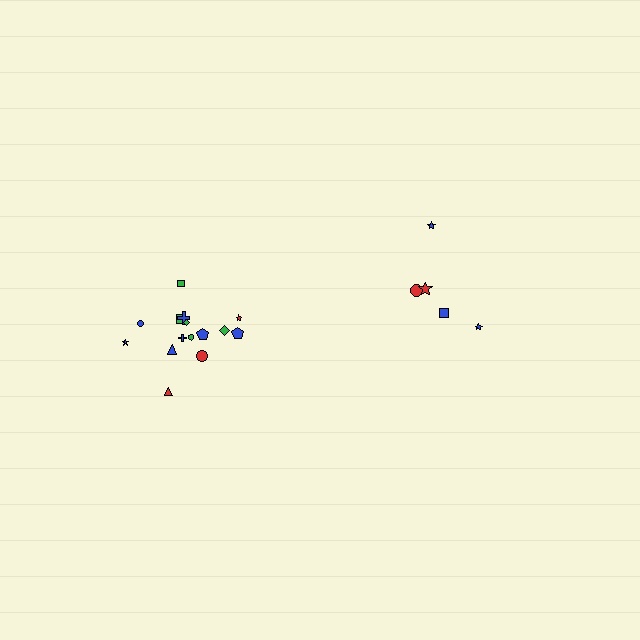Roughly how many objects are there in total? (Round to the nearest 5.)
Roughly 20 objects in total.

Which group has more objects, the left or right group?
The left group.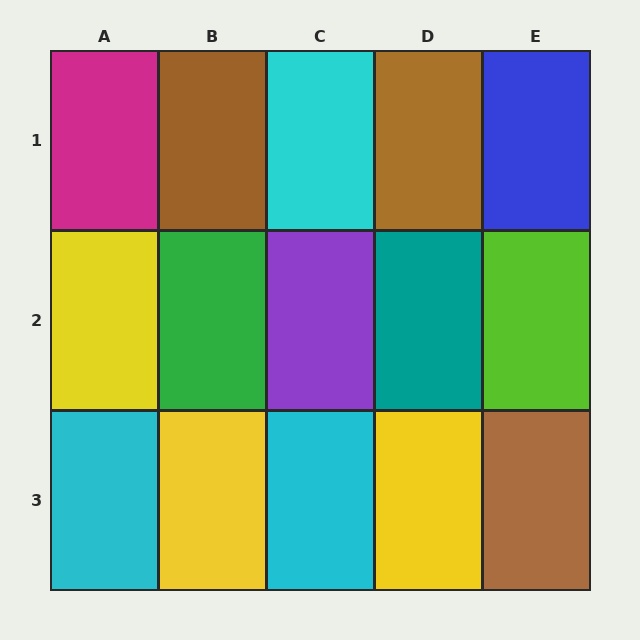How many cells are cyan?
3 cells are cyan.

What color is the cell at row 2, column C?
Purple.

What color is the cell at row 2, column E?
Lime.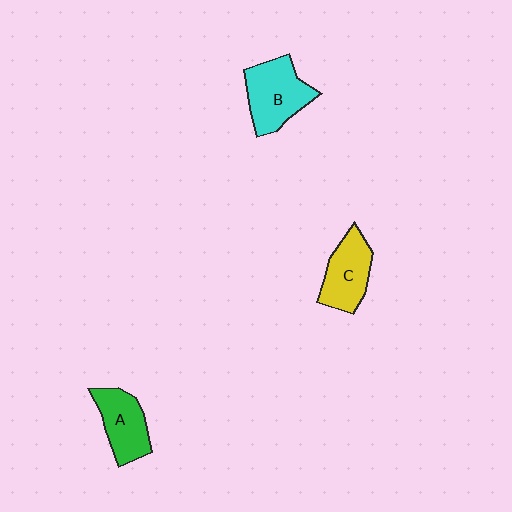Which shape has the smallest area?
Shape A (green).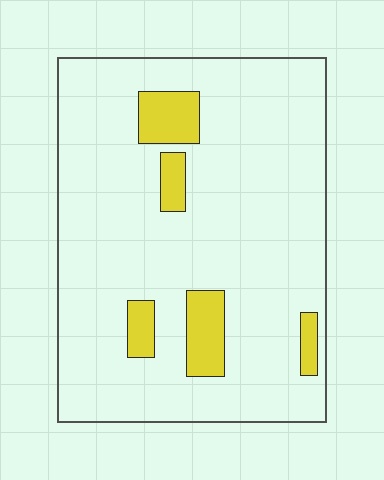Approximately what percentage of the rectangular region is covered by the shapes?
Approximately 10%.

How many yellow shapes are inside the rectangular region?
5.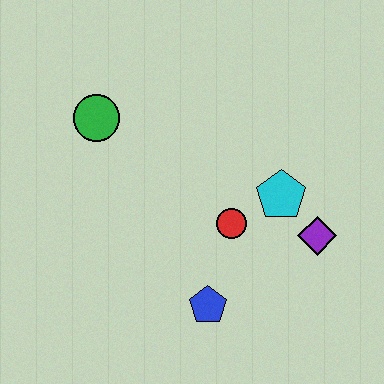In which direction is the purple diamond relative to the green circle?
The purple diamond is to the right of the green circle.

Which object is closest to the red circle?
The cyan pentagon is closest to the red circle.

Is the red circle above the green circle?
No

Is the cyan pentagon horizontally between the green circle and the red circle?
No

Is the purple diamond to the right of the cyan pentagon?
Yes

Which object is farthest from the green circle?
The purple diamond is farthest from the green circle.